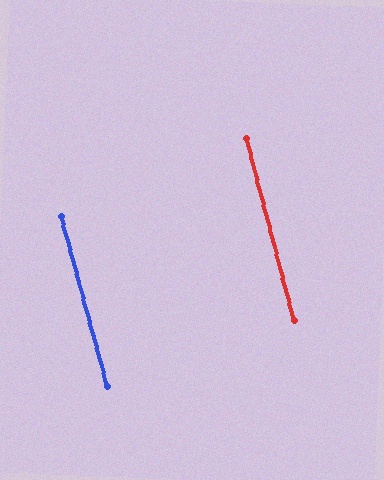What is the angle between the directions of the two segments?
Approximately 1 degree.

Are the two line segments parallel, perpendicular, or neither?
Parallel — their directions differ by only 0.8°.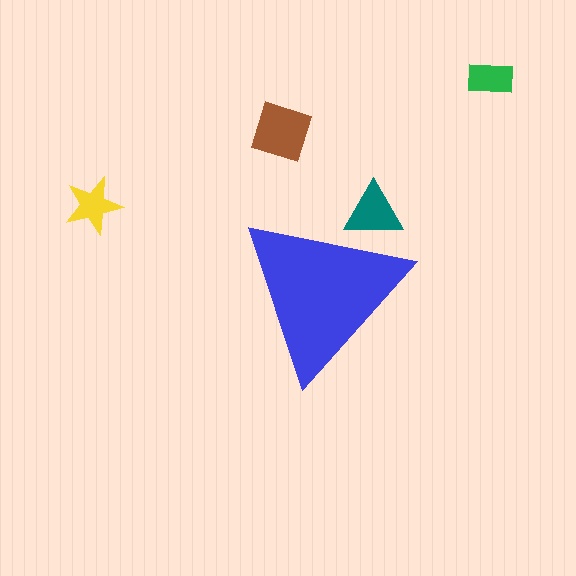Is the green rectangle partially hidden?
No, the green rectangle is fully visible.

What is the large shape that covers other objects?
A blue triangle.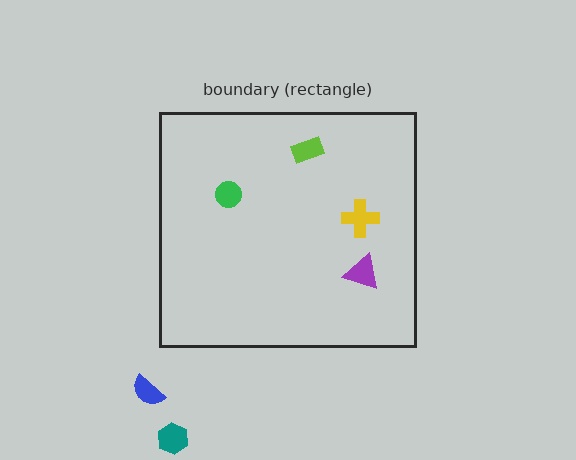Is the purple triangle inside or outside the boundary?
Inside.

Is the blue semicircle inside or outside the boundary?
Outside.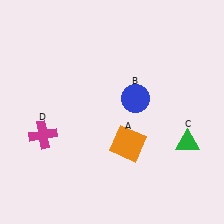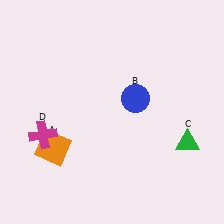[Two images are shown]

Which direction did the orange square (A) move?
The orange square (A) moved left.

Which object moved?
The orange square (A) moved left.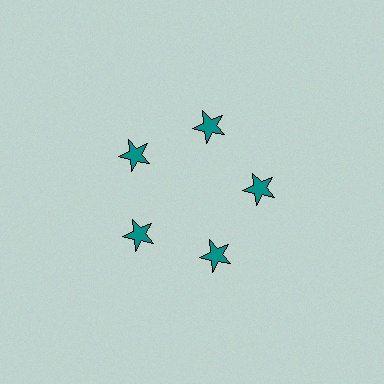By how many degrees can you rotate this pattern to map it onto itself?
The pattern maps onto itself every 72 degrees of rotation.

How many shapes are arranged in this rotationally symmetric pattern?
There are 5 shapes, arranged in 5 groups of 1.